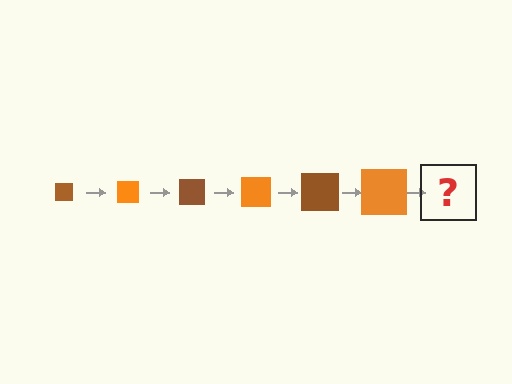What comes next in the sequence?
The next element should be a brown square, larger than the previous one.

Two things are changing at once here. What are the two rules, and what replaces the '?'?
The two rules are that the square grows larger each step and the color cycles through brown and orange. The '?' should be a brown square, larger than the previous one.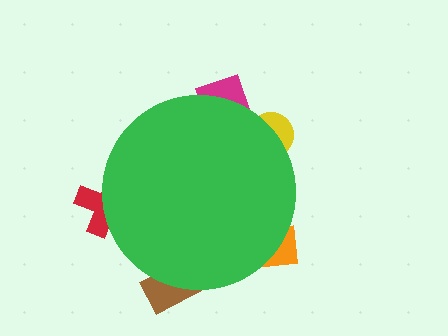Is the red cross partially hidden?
Yes, the red cross is partially hidden behind the green circle.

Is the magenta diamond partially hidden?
Yes, the magenta diamond is partially hidden behind the green circle.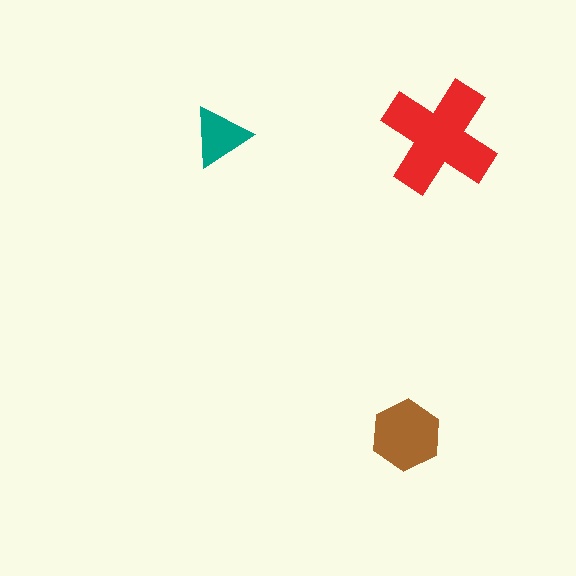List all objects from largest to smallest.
The red cross, the brown hexagon, the teal triangle.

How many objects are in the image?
There are 3 objects in the image.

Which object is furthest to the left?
The teal triangle is leftmost.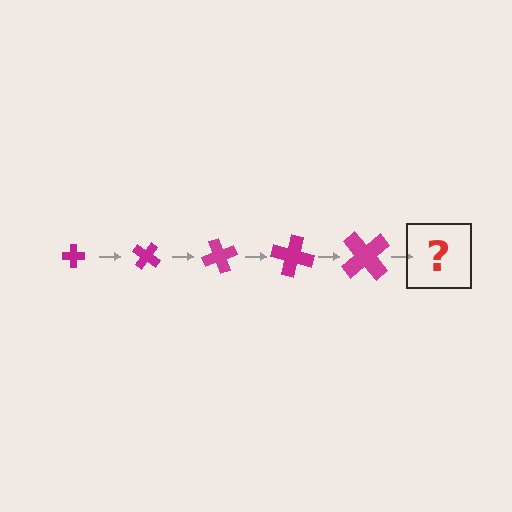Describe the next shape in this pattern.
It should be a cross, larger than the previous one and rotated 175 degrees from the start.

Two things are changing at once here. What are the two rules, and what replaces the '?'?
The two rules are that the cross grows larger each step and it rotates 35 degrees each step. The '?' should be a cross, larger than the previous one and rotated 175 degrees from the start.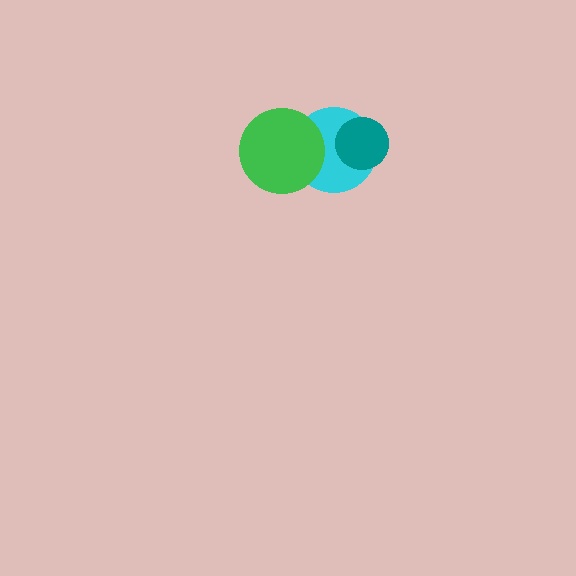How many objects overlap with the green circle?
1 object overlaps with the green circle.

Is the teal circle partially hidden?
No, no other shape covers it.